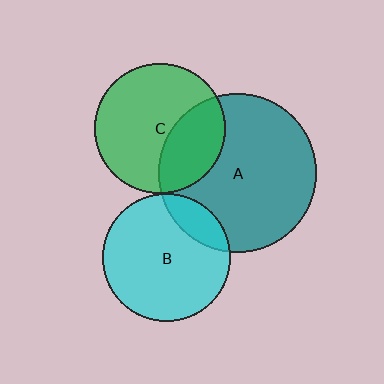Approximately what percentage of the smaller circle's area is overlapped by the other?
Approximately 30%.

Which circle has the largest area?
Circle A (teal).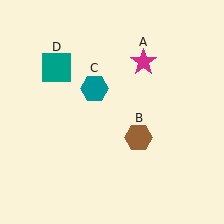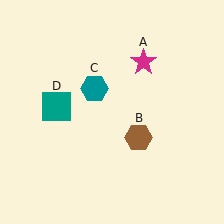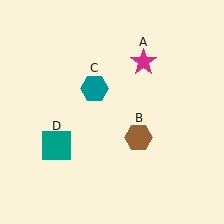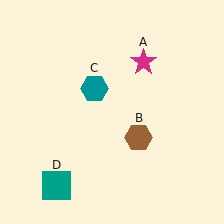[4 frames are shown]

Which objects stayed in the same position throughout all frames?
Magenta star (object A) and brown hexagon (object B) and teal hexagon (object C) remained stationary.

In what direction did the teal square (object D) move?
The teal square (object D) moved down.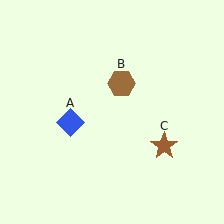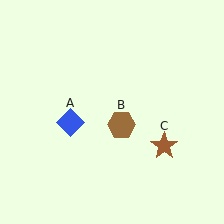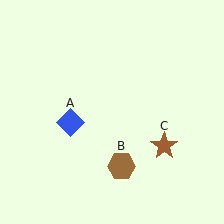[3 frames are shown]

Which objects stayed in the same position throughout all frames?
Blue diamond (object A) and brown star (object C) remained stationary.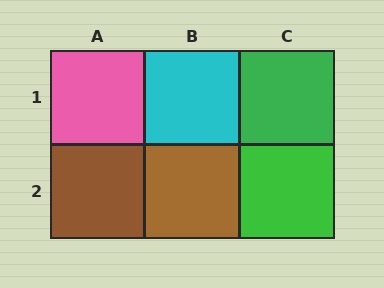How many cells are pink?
1 cell is pink.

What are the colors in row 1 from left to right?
Pink, cyan, green.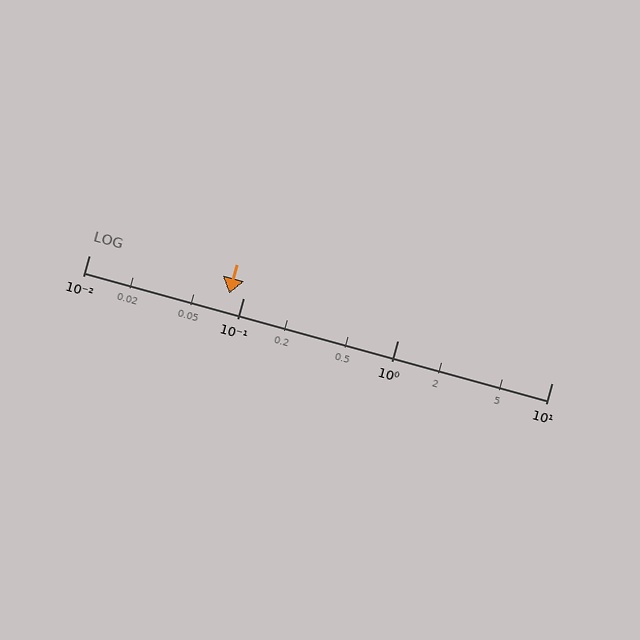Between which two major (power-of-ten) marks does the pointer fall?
The pointer is between 0.01 and 0.1.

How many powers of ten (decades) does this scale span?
The scale spans 3 decades, from 0.01 to 10.